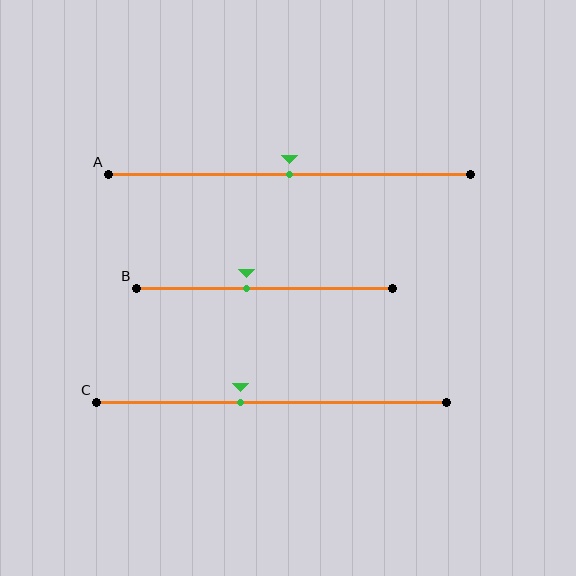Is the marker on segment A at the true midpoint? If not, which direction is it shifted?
Yes, the marker on segment A is at the true midpoint.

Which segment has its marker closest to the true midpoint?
Segment A has its marker closest to the true midpoint.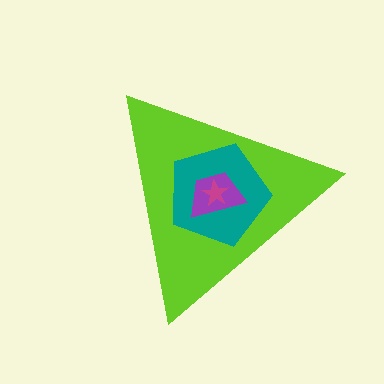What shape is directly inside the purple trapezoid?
The magenta star.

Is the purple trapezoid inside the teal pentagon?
Yes.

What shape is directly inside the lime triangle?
The teal pentagon.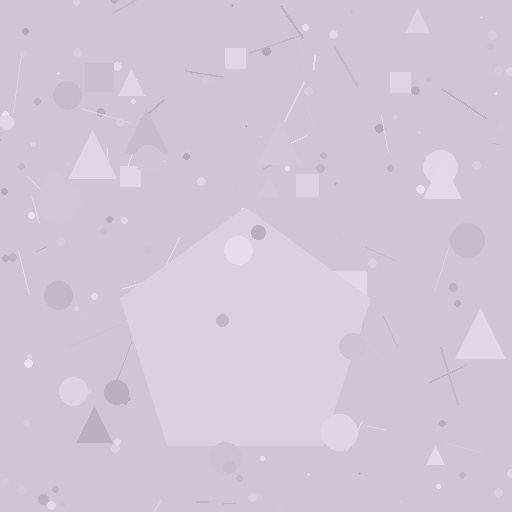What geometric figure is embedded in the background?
A pentagon is embedded in the background.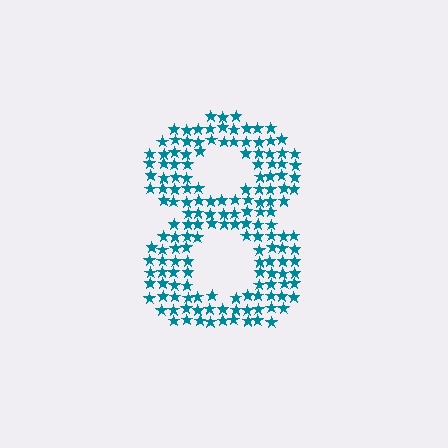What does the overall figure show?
The overall figure shows the digit 8.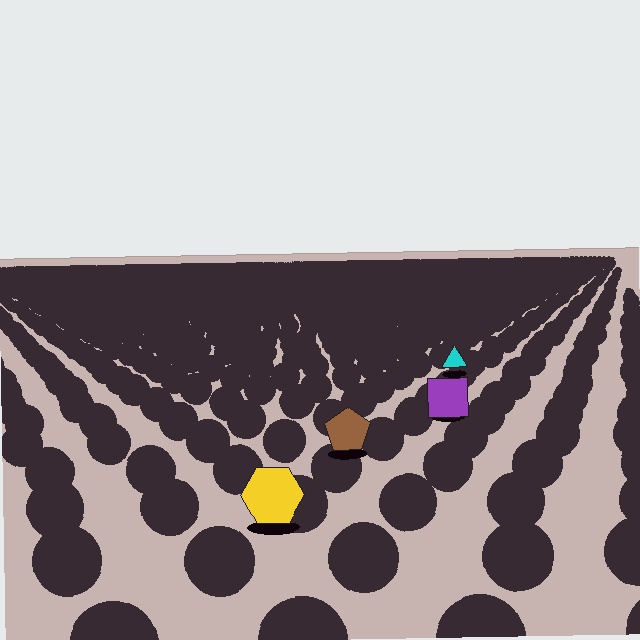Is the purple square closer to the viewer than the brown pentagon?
No. The brown pentagon is closer — you can tell from the texture gradient: the ground texture is coarser near it.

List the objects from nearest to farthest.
From nearest to farthest: the yellow hexagon, the brown pentagon, the purple square, the cyan triangle.